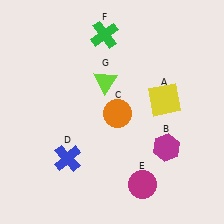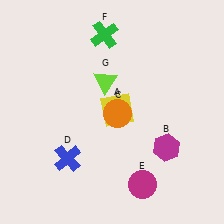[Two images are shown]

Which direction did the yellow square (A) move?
The yellow square (A) moved left.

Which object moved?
The yellow square (A) moved left.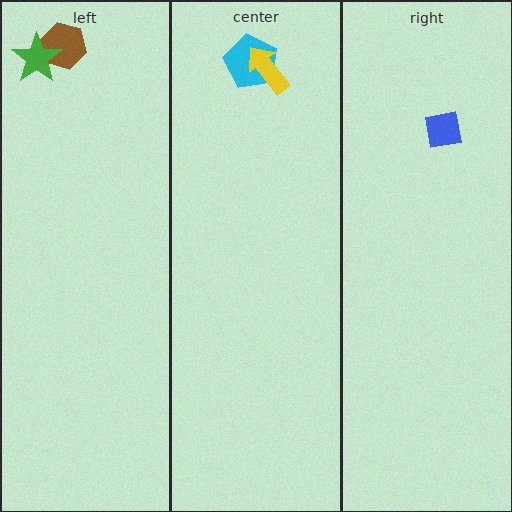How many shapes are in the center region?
2.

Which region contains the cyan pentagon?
The center region.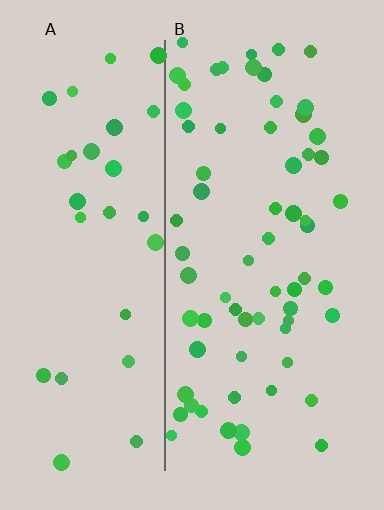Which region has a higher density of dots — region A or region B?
B (the right).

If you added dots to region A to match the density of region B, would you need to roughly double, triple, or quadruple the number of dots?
Approximately double.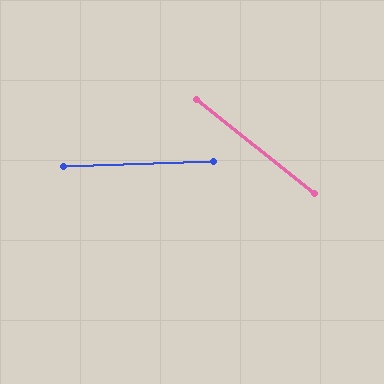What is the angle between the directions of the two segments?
Approximately 41 degrees.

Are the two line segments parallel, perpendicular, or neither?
Neither parallel nor perpendicular — they differ by about 41°.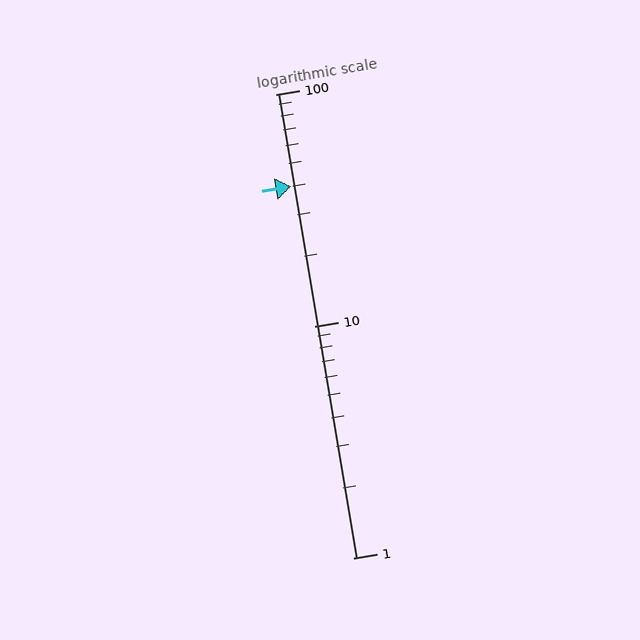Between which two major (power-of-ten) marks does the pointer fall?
The pointer is between 10 and 100.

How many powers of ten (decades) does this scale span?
The scale spans 2 decades, from 1 to 100.